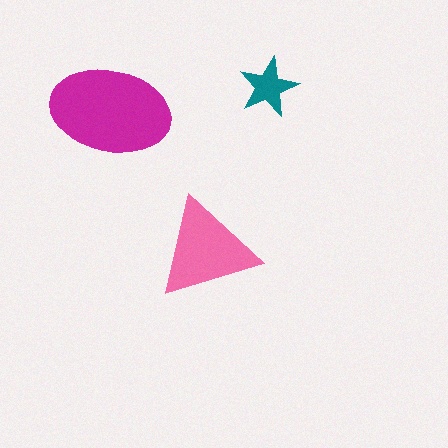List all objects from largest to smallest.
The magenta ellipse, the pink triangle, the teal star.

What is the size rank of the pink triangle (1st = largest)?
2nd.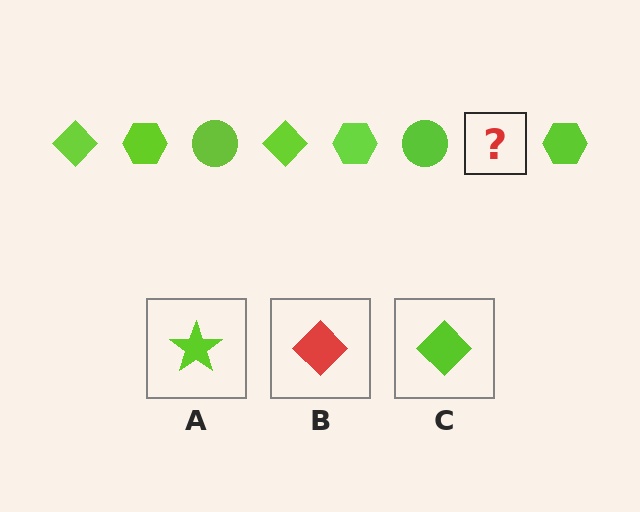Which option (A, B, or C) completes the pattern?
C.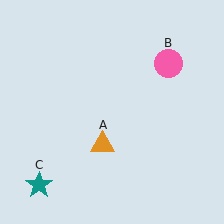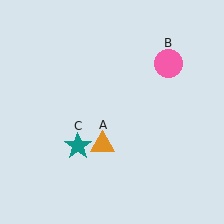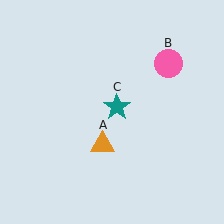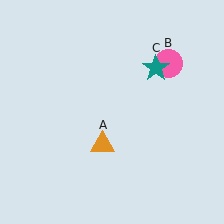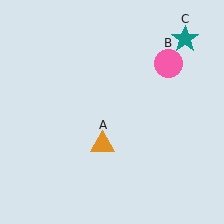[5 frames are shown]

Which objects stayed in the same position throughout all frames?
Orange triangle (object A) and pink circle (object B) remained stationary.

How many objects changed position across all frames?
1 object changed position: teal star (object C).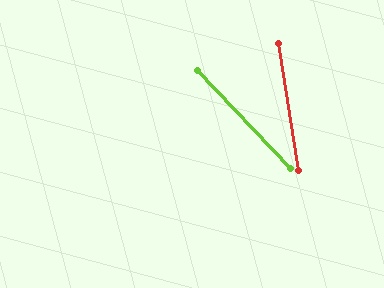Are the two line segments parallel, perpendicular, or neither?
Neither parallel nor perpendicular — they differ by about 34°.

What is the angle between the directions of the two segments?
Approximately 34 degrees.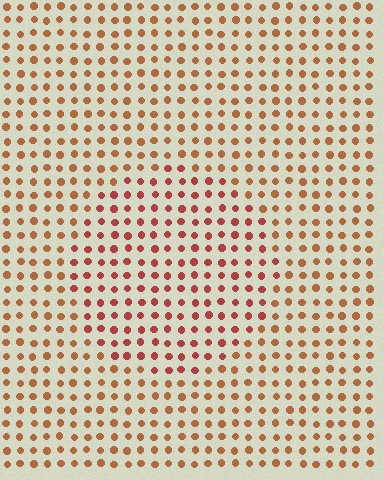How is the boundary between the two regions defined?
The boundary is defined purely by a slight shift in hue (about 25 degrees). Spacing, size, and orientation are identical on both sides.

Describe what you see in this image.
The image is filled with small brown elements in a uniform arrangement. A circle-shaped region is visible where the elements are tinted to a slightly different hue, forming a subtle color boundary.